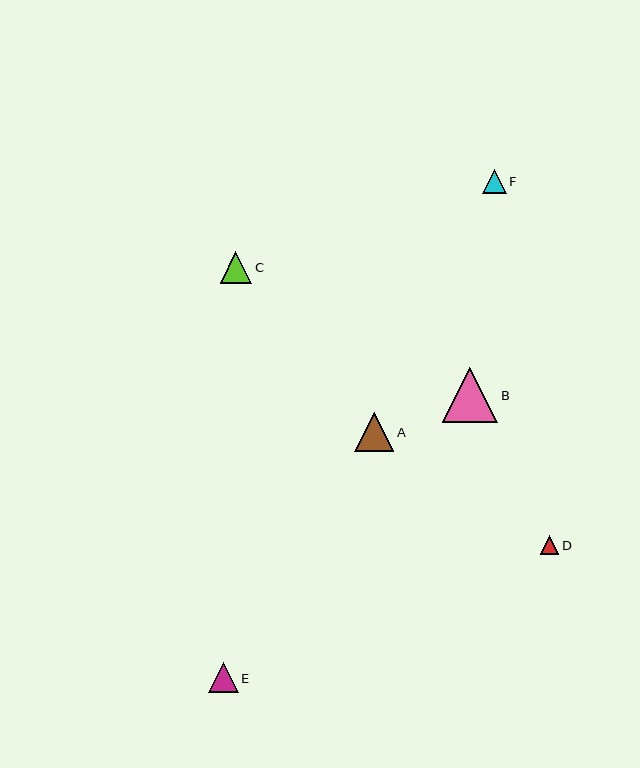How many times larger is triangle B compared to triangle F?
Triangle B is approximately 2.3 times the size of triangle F.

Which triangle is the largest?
Triangle B is the largest with a size of approximately 55 pixels.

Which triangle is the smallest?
Triangle D is the smallest with a size of approximately 19 pixels.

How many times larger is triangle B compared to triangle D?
Triangle B is approximately 3.0 times the size of triangle D.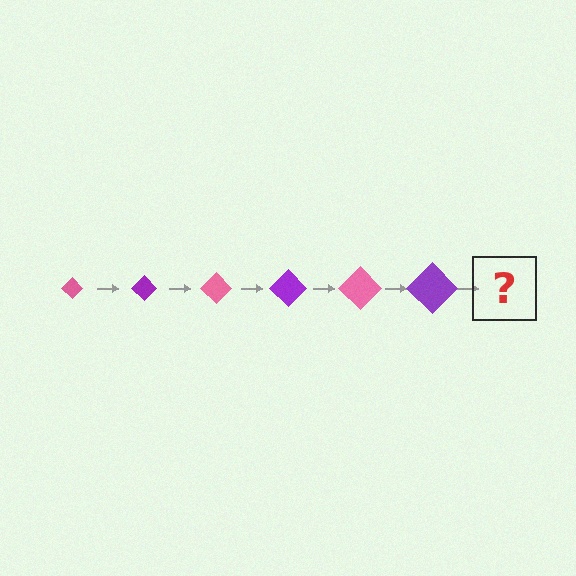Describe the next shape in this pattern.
It should be a pink diamond, larger than the previous one.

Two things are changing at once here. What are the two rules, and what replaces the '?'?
The two rules are that the diamond grows larger each step and the color cycles through pink and purple. The '?' should be a pink diamond, larger than the previous one.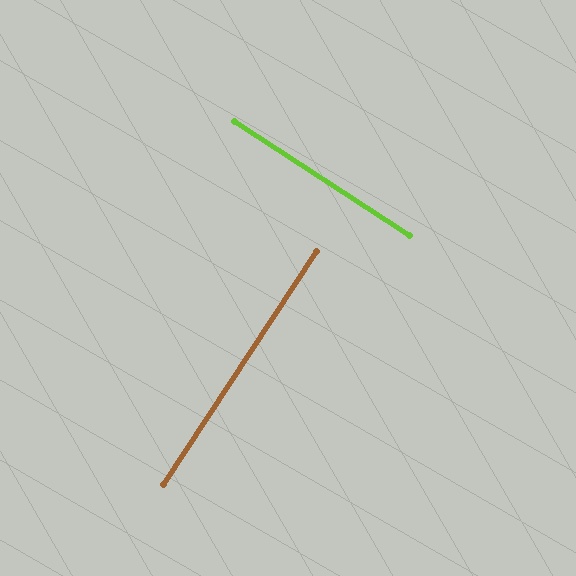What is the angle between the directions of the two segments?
Approximately 90 degrees.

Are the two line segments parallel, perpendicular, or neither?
Perpendicular — they meet at approximately 90°.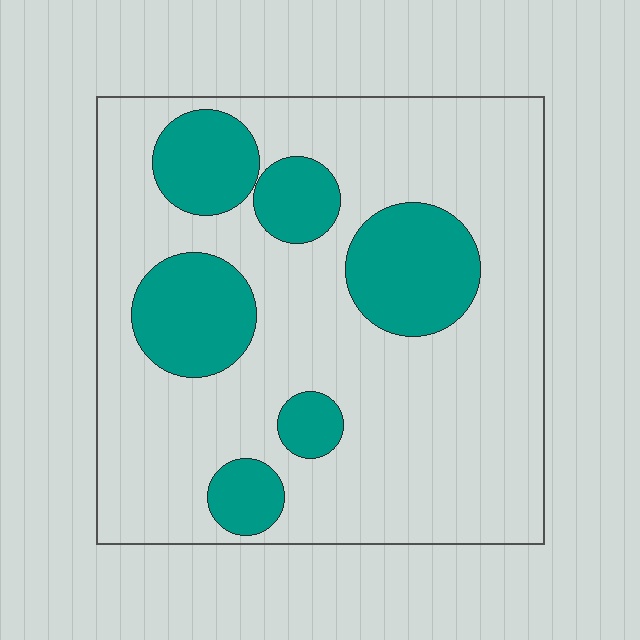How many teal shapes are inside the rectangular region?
6.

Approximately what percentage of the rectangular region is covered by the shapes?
Approximately 25%.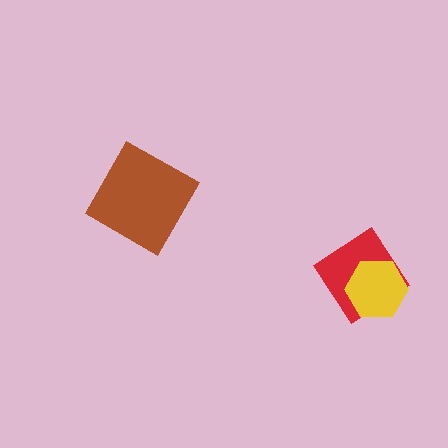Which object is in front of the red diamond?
The yellow hexagon is in front of the red diamond.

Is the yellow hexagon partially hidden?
No, no other shape covers it.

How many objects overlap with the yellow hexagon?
1 object overlaps with the yellow hexagon.